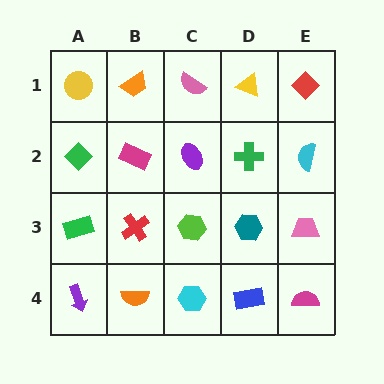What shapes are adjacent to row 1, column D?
A green cross (row 2, column D), a pink semicircle (row 1, column C), a red diamond (row 1, column E).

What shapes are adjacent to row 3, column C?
A purple ellipse (row 2, column C), a cyan hexagon (row 4, column C), a red cross (row 3, column B), a teal hexagon (row 3, column D).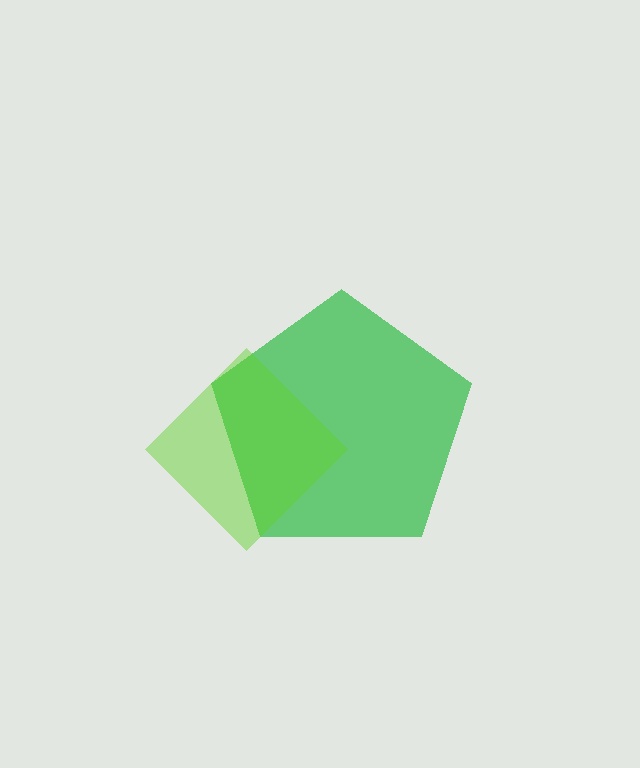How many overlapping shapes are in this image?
There are 2 overlapping shapes in the image.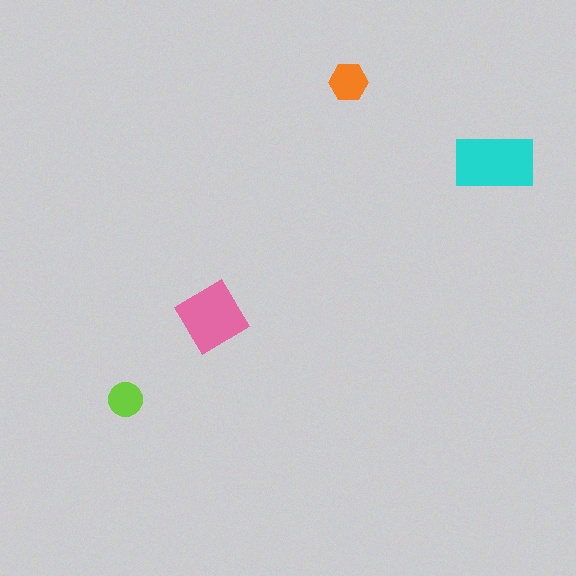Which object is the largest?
The cyan rectangle.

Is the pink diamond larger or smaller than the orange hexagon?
Larger.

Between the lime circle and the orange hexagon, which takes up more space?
The orange hexagon.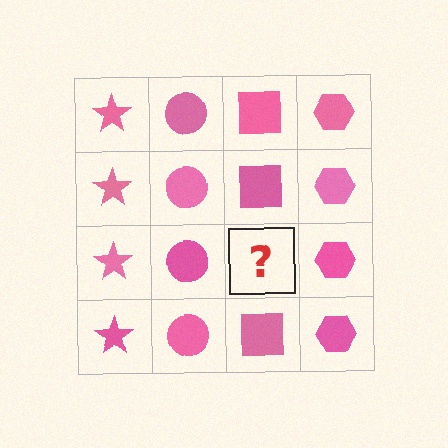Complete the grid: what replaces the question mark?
The question mark should be replaced with a pink square.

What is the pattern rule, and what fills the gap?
The rule is that each column has a consistent shape. The gap should be filled with a pink square.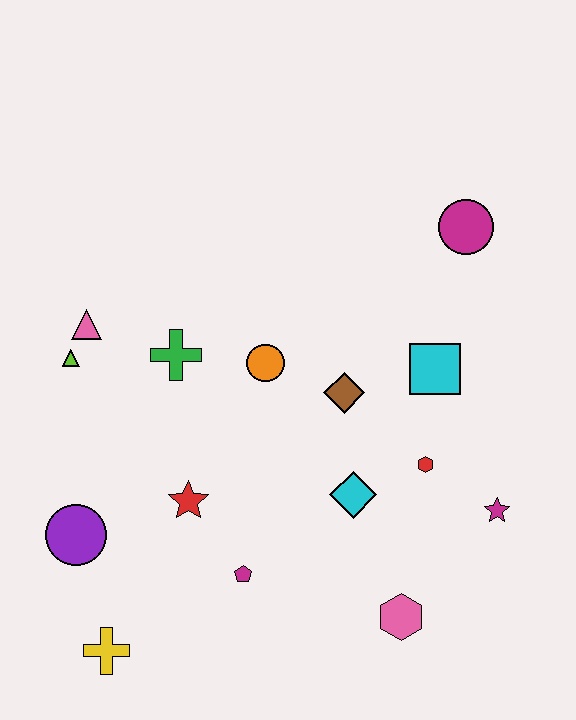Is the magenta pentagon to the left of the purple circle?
No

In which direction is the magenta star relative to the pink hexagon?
The magenta star is above the pink hexagon.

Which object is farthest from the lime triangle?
The magenta star is farthest from the lime triangle.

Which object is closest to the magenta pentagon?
The red star is closest to the magenta pentagon.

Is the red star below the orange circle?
Yes